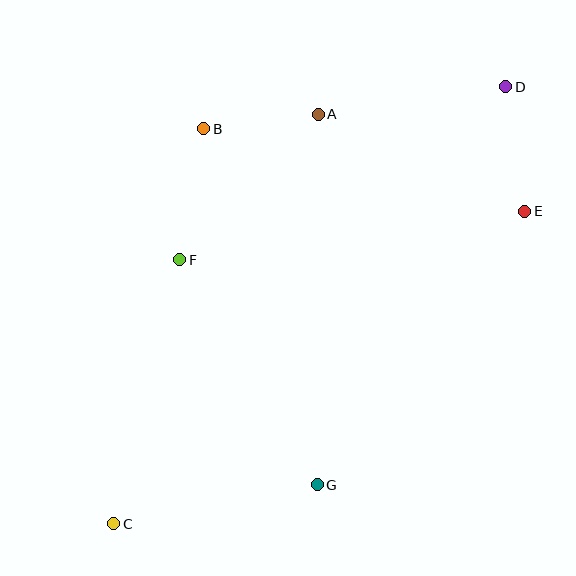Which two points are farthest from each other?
Points C and D are farthest from each other.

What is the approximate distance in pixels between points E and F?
The distance between E and F is approximately 349 pixels.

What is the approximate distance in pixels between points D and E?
The distance between D and E is approximately 126 pixels.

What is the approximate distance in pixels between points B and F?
The distance between B and F is approximately 133 pixels.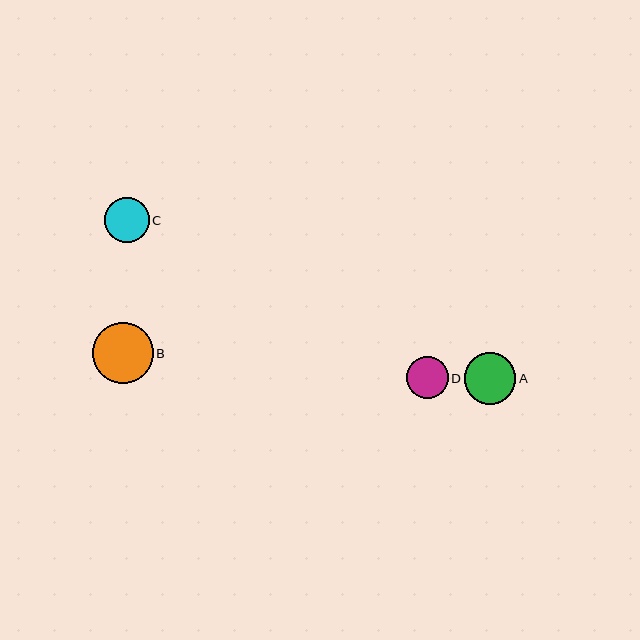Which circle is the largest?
Circle B is the largest with a size of approximately 61 pixels.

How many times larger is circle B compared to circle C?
Circle B is approximately 1.4 times the size of circle C.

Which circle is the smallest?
Circle D is the smallest with a size of approximately 41 pixels.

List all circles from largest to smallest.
From largest to smallest: B, A, C, D.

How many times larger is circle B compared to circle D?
Circle B is approximately 1.5 times the size of circle D.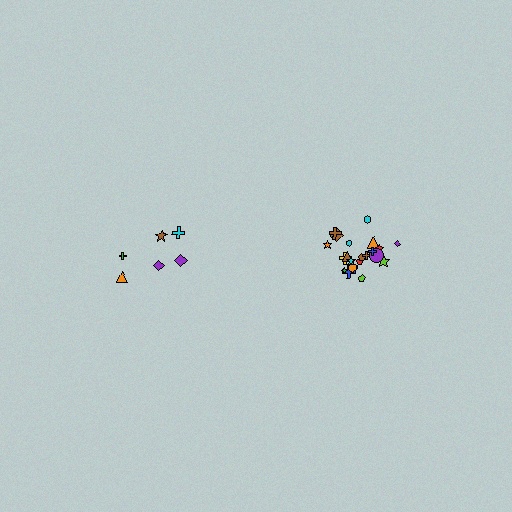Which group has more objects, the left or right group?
The right group.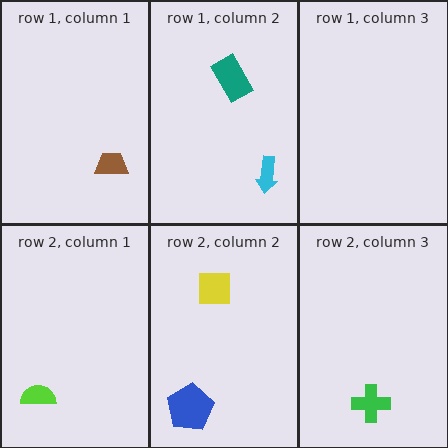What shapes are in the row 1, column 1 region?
The brown trapezoid.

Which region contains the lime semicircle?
The row 2, column 1 region.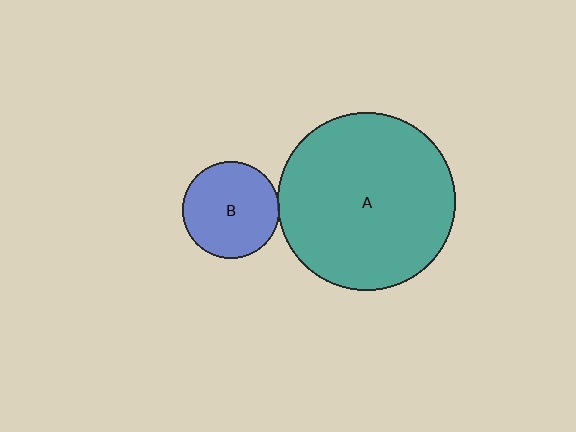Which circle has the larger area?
Circle A (teal).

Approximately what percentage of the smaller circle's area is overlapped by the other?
Approximately 5%.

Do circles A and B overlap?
Yes.